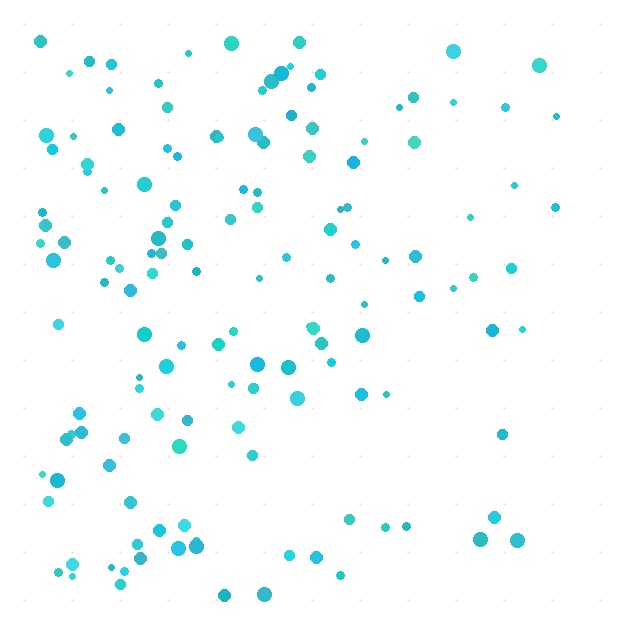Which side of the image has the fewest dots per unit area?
The right.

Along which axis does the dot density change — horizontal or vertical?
Horizontal.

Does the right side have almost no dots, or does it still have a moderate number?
Still a moderate number, just noticeably fewer than the left.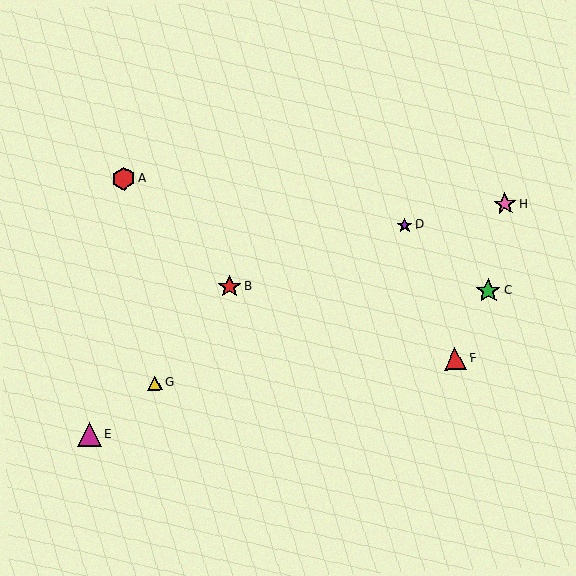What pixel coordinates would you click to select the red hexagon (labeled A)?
Click at (123, 179) to select the red hexagon A.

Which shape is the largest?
The green star (labeled C) is the largest.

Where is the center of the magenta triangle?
The center of the magenta triangle is at (89, 435).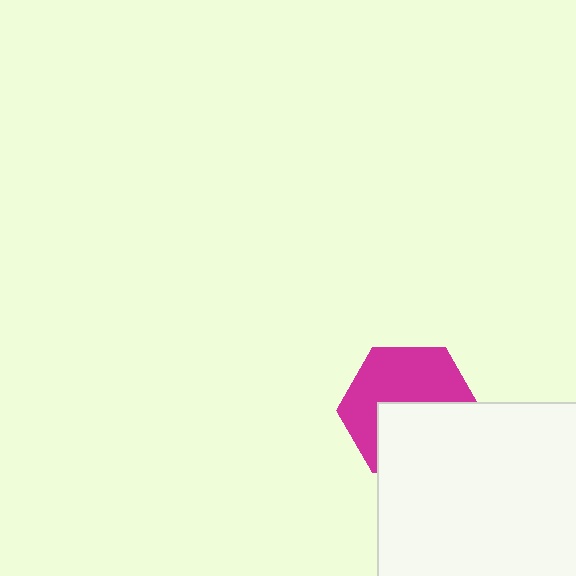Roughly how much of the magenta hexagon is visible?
About half of it is visible (roughly 54%).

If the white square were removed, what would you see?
You would see the complete magenta hexagon.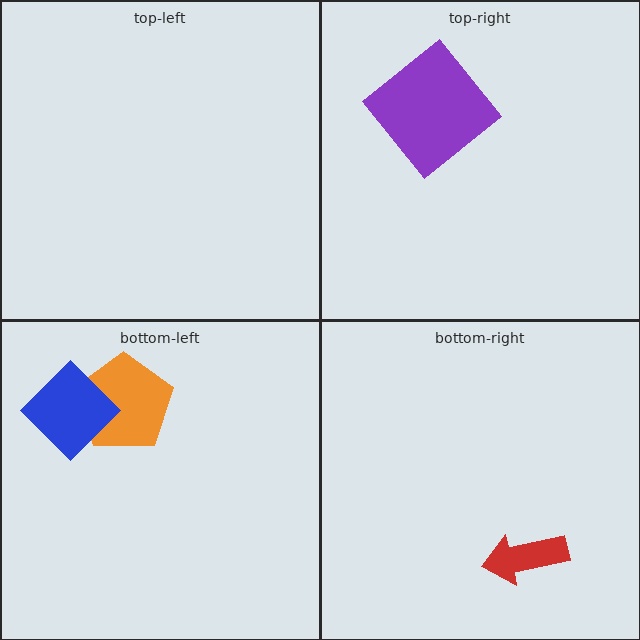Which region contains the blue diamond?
The bottom-left region.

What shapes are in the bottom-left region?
The orange pentagon, the blue diamond.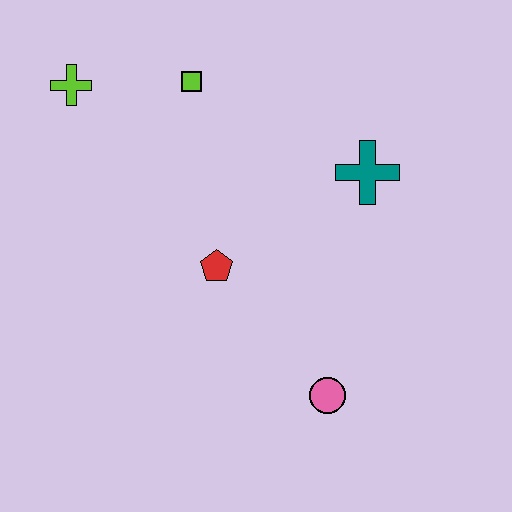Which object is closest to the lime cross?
The lime square is closest to the lime cross.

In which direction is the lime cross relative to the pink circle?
The lime cross is above the pink circle.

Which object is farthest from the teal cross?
The lime cross is farthest from the teal cross.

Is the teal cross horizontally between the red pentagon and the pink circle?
No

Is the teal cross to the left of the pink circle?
No